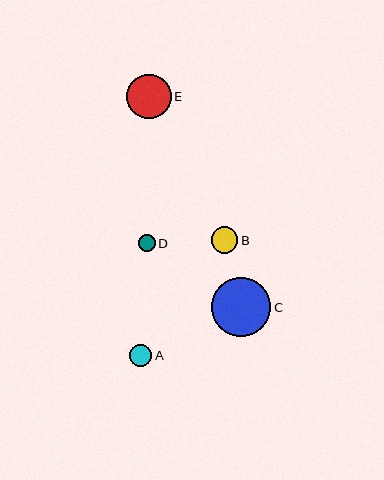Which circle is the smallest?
Circle D is the smallest with a size of approximately 16 pixels.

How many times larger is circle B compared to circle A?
Circle B is approximately 1.2 times the size of circle A.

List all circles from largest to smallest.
From largest to smallest: C, E, B, A, D.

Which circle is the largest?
Circle C is the largest with a size of approximately 60 pixels.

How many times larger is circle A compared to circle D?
Circle A is approximately 1.4 times the size of circle D.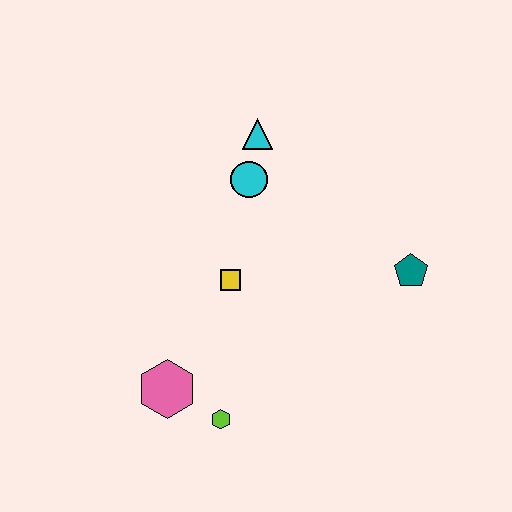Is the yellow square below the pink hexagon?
No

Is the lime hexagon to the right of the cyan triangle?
No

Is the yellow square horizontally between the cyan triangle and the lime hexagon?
Yes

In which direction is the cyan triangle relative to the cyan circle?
The cyan triangle is above the cyan circle.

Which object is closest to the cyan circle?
The cyan triangle is closest to the cyan circle.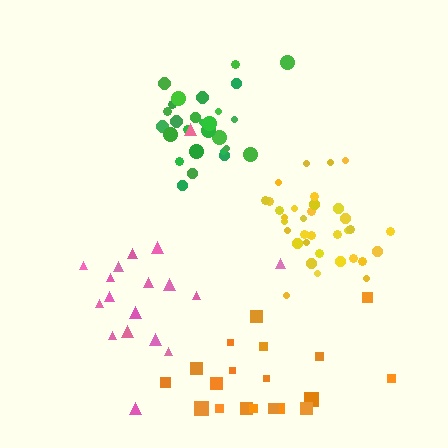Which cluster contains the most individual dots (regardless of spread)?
Yellow (35).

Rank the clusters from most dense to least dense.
yellow, green, pink, orange.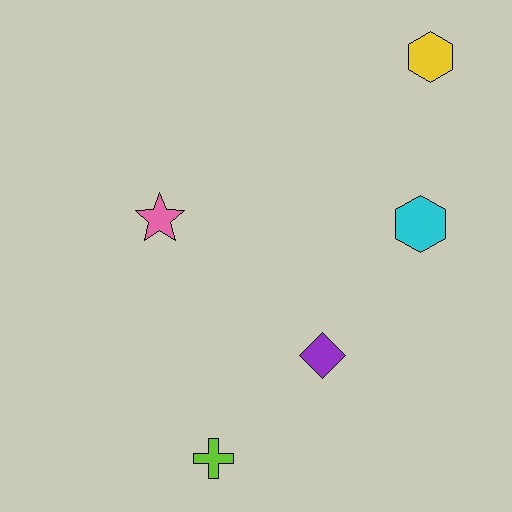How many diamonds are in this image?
There is 1 diamond.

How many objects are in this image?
There are 5 objects.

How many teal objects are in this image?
There are no teal objects.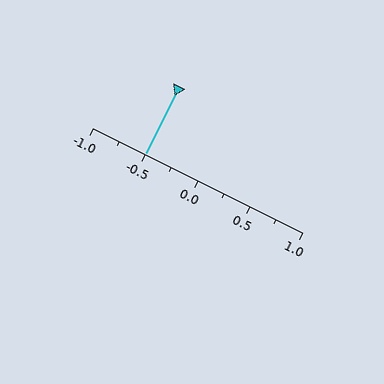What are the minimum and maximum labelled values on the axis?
The axis runs from -1.0 to 1.0.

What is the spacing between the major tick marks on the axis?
The major ticks are spaced 0.5 apart.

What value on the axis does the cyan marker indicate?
The marker indicates approximately -0.5.